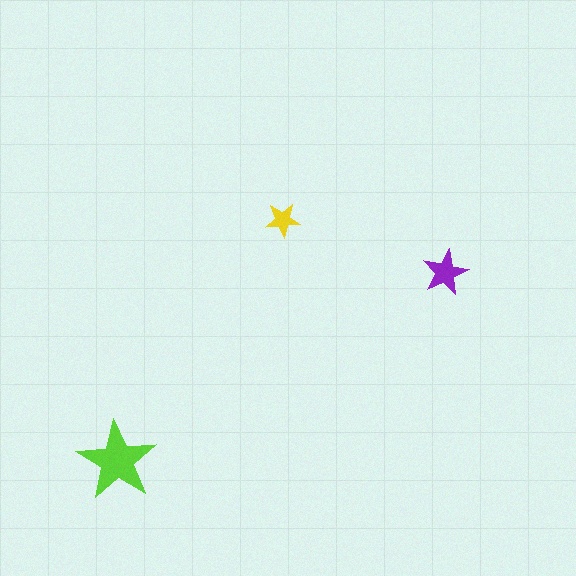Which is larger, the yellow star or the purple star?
The purple one.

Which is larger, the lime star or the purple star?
The lime one.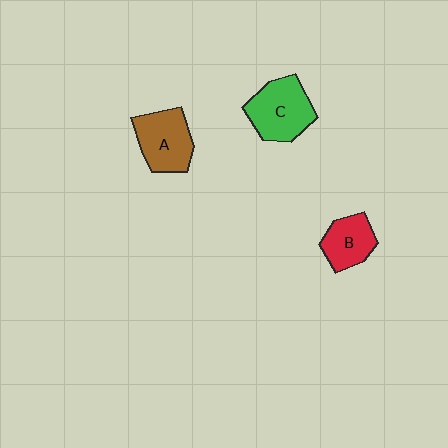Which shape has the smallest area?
Shape B (red).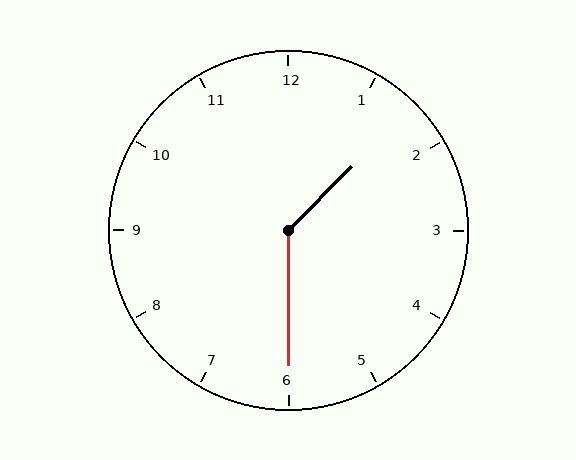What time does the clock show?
1:30.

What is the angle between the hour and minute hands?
Approximately 135 degrees.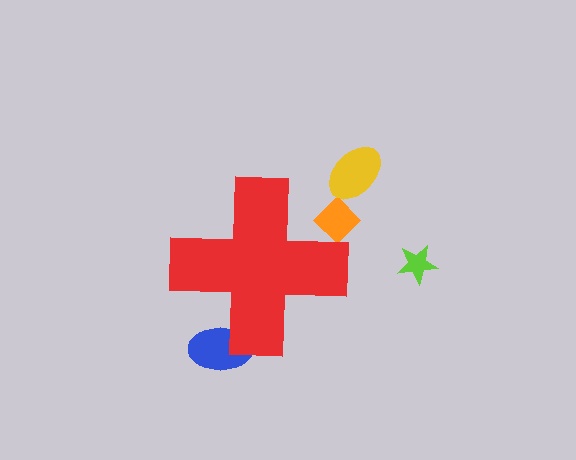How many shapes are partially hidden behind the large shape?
2 shapes are partially hidden.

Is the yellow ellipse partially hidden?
No, the yellow ellipse is fully visible.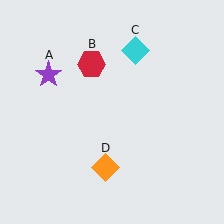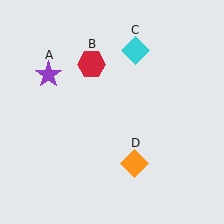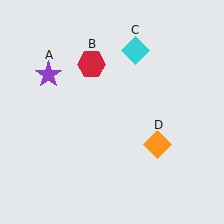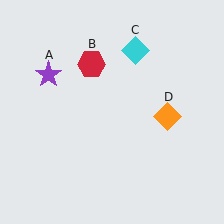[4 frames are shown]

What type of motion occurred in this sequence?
The orange diamond (object D) rotated counterclockwise around the center of the scene.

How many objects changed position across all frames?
1 object changed position: orange diamond (object D).